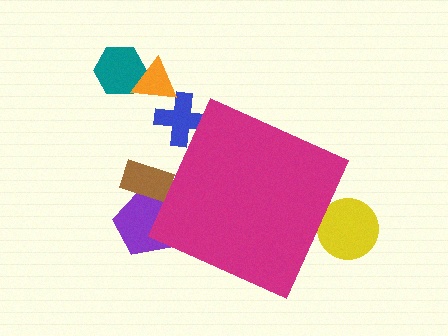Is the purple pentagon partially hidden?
Yes, the purple pentagon is partially hidden behind the magenta diamond.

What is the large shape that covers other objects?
A magenta diamond.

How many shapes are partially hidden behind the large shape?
4 shapes are partially hidden.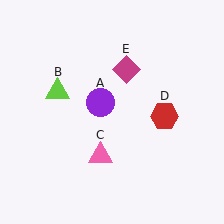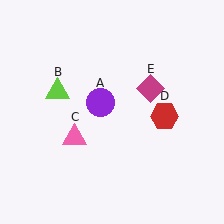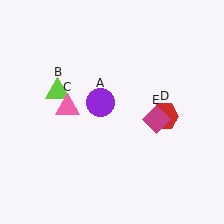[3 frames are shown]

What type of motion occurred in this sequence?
The pink triangle (object C), magenta diamond (object E) rotated clockwise around the center of the scene.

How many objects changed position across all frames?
2 objects changed position: pink triangle (object C), magenta diamond (object E).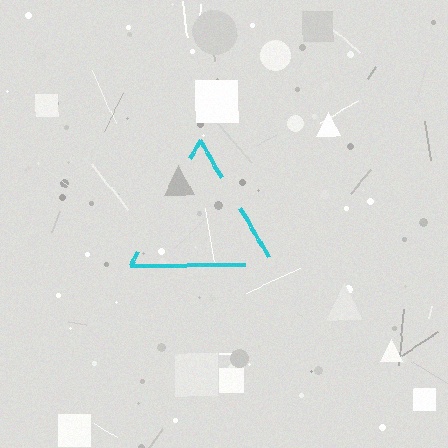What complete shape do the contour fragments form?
The contour fragments form a triangle.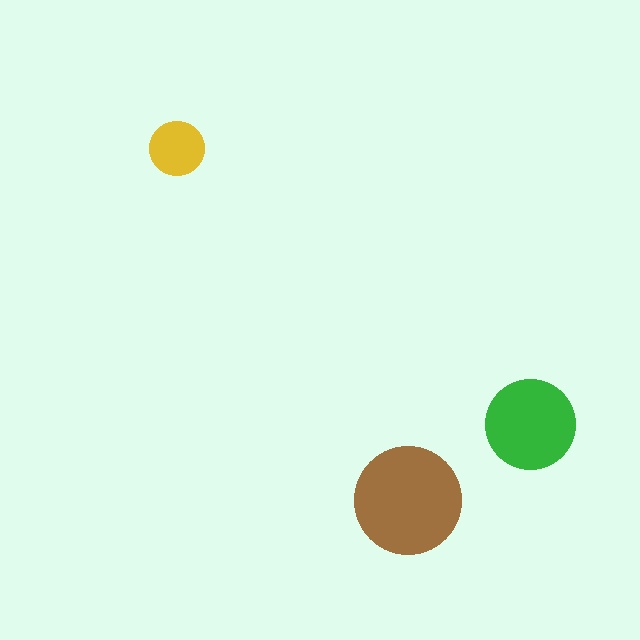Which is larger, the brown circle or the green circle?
The brown one.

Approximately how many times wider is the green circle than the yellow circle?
About 1.5 times wider.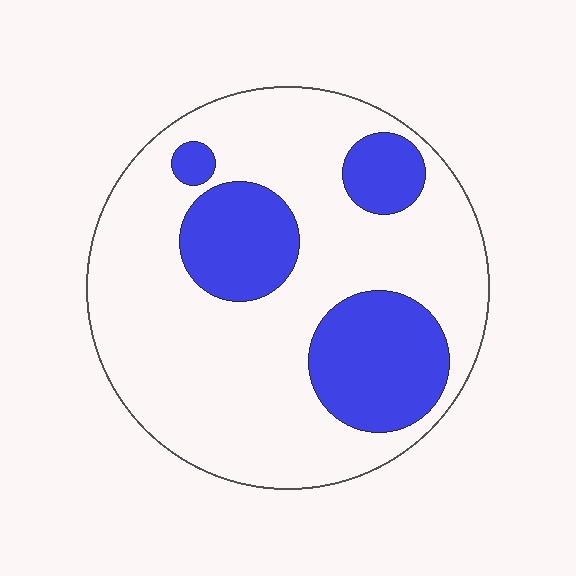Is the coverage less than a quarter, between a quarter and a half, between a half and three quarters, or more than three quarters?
Between a quarter and a half.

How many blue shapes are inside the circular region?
4.